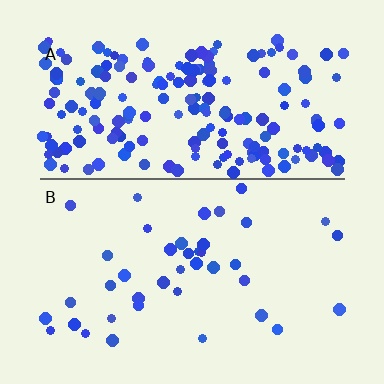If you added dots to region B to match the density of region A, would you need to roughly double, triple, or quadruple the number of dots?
Approximately quadruple.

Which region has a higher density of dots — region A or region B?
A (the top).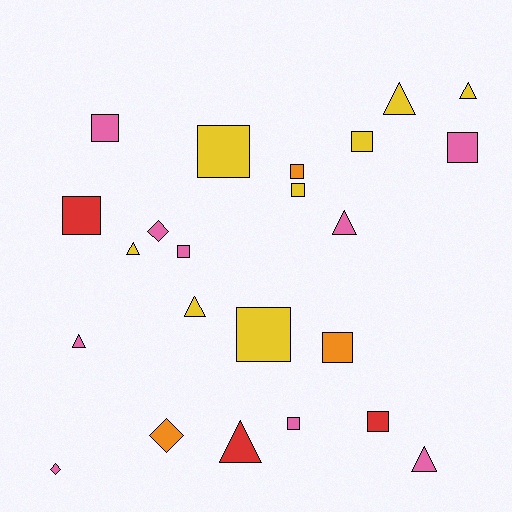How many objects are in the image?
There are 23 objects.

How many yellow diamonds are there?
There are no yellow diamonds.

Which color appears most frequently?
Pink, with 9 objects.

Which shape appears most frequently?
Square, with 12 objects.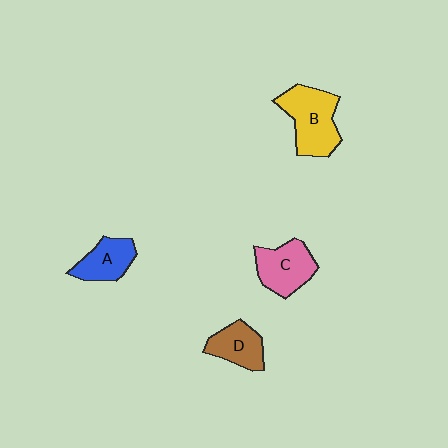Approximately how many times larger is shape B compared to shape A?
Approximately 1.6 times.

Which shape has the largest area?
Shape B (yellow).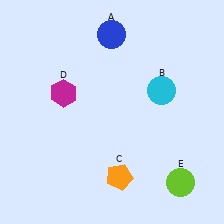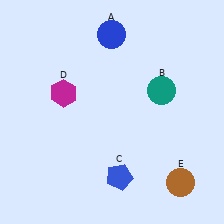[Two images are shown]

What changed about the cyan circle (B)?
In Image 1, B is cyan. In Image 2, it changed to teal.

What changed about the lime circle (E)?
In Image 1, E is lime. In Image 2, it changed to brown.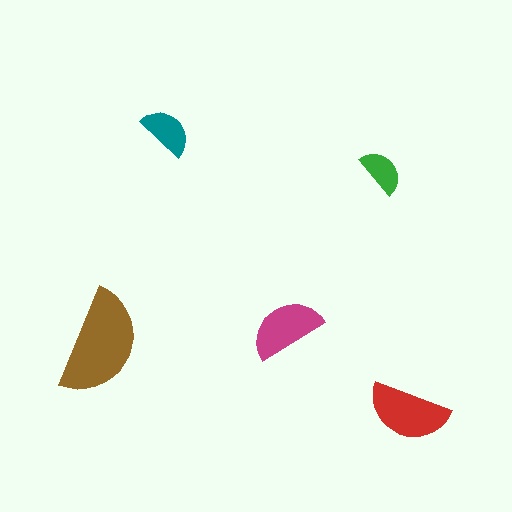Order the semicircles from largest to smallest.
the brown one, the red one, the magenta one, the teal one, the green one.